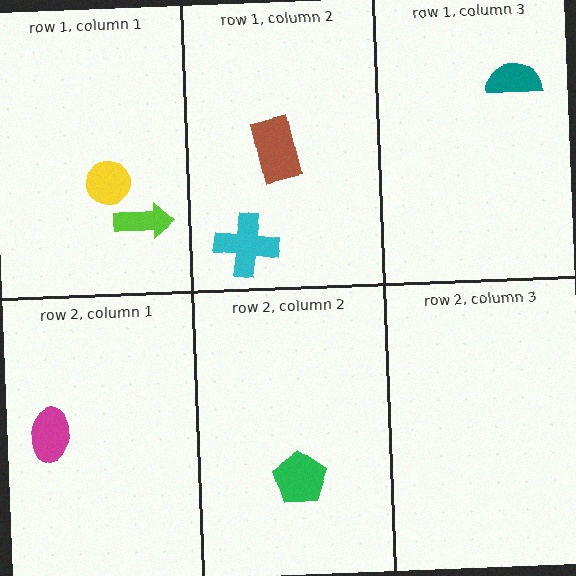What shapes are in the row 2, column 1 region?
The magenta ellipse.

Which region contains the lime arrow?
The row 1, column 1 region.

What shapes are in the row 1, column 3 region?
The teal semicircle.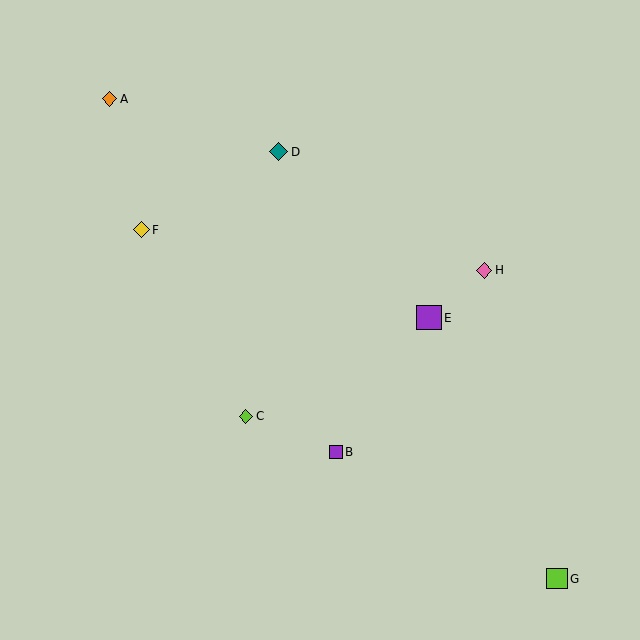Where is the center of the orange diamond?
The center of the orange diamond is at (109, 99).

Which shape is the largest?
The purple square (labeled E) is the largest.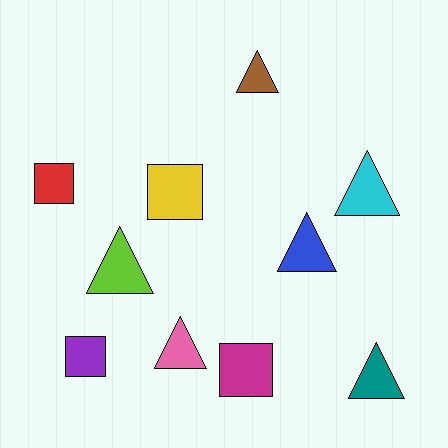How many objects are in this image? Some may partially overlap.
There are 10 objects.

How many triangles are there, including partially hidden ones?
There are 6 triangles.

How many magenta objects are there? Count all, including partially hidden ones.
There is 1 magenta object.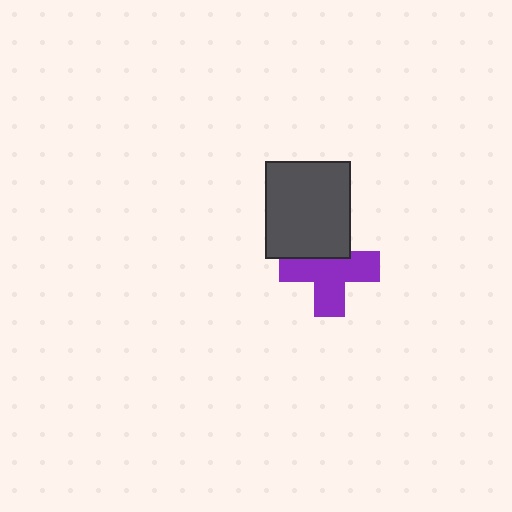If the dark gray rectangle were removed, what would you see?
You would see the complete purple cross.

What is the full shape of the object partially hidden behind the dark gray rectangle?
The partially hidden object is a purple cross.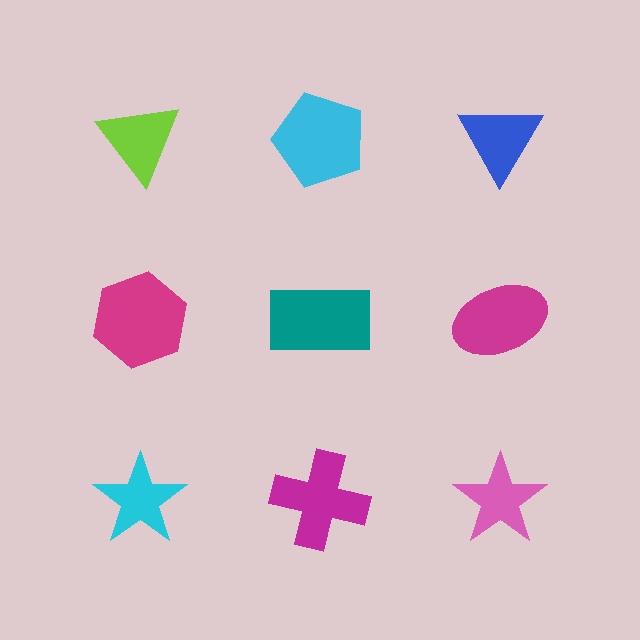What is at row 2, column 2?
A teal rectangle.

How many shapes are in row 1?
3 shapes.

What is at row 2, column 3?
A magenta ellipse.